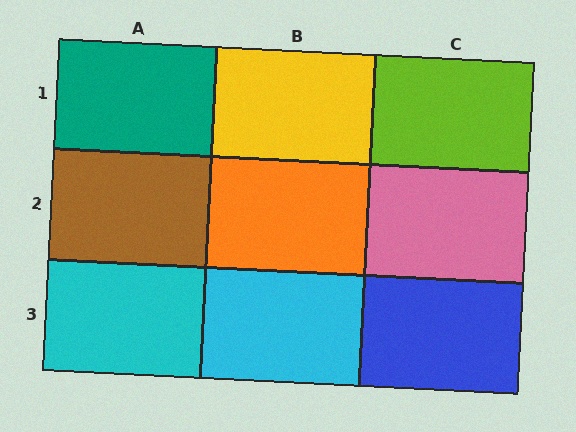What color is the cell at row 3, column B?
Cyan.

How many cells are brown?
1 cell is brown.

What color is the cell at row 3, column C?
Blue.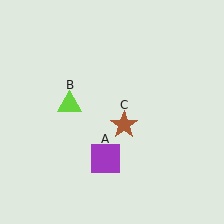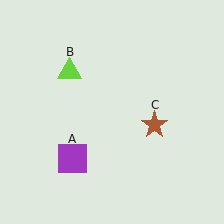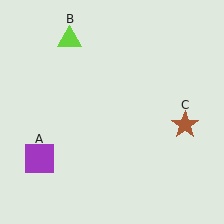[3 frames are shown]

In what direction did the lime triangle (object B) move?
The lime triangle (object B) moved up.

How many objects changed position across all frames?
3 objects changed position: purple square (object A), lime triangle (object B), brown star (object C).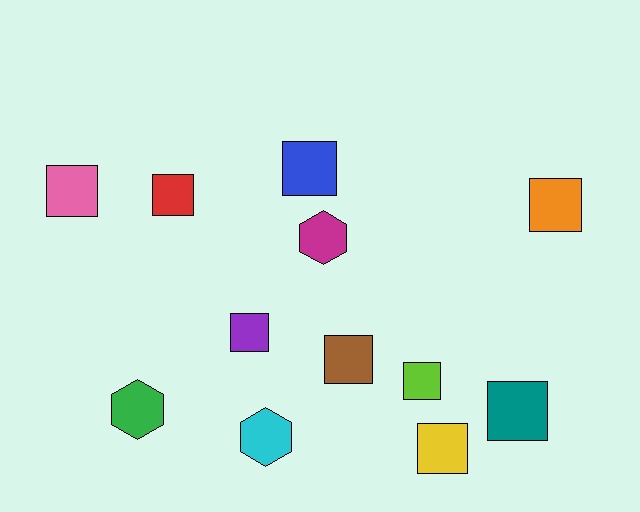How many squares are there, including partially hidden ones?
There are 9 squares.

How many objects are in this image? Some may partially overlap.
There are 12 objects.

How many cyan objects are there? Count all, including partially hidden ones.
There is 1 cyan object.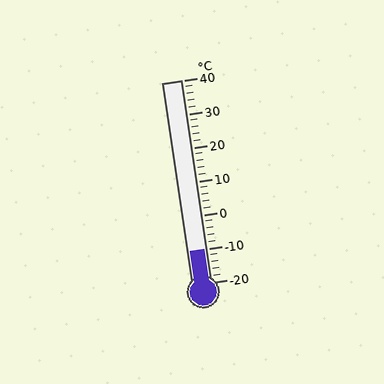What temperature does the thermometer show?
The thermometer shows approximately -10°C.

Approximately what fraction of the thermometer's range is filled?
The thermometer is filled to approximately 15% of its range.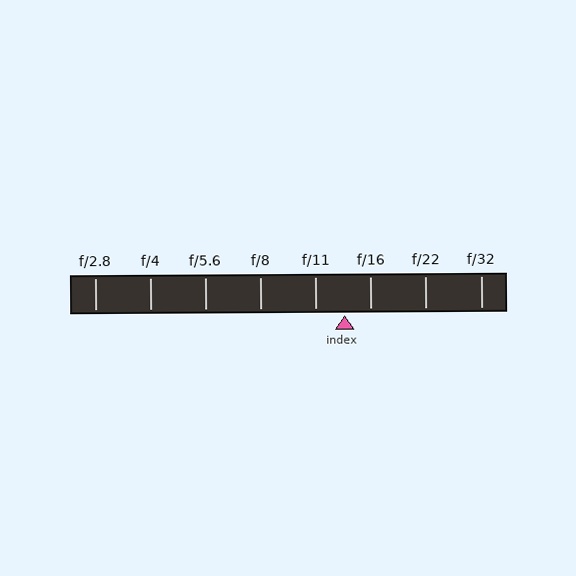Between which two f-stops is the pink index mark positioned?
The index mark is between f/11 and f/16.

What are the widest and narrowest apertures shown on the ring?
The widest aperture shown is f/2.8 and the narrowest is f/32.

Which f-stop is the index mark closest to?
The index mark is closest to f/16.